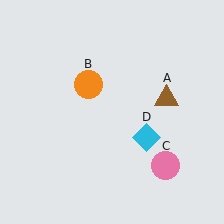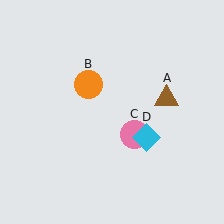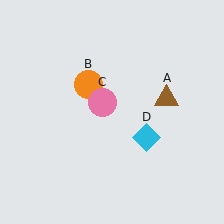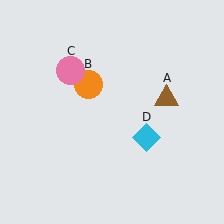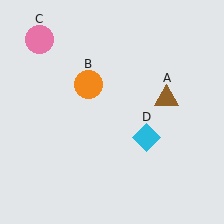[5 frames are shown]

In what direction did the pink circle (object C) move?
The pink circle (object C) moved up and to the left.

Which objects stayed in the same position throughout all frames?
Brown triangle (object A) and orange circle (object B) and cyan diamond (object D) remained stationary.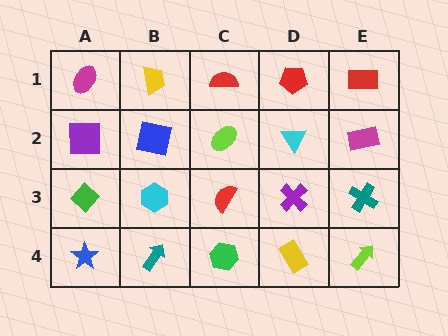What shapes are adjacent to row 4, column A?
A green diamond (row 3, column A), a teal arrow (row 4, column B).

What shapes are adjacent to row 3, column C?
A lime ellipse (row 2, column C), a green hexagon (row 4, column C), a cyan hexagon (row 3, column B), a purple cross (row 3, column D).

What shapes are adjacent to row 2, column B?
A yellow trapezoid (row 1, column B), a cyan hexagon (row 3, column B), a purple square (row 2, column A), a lime ellipse (row 2, column C).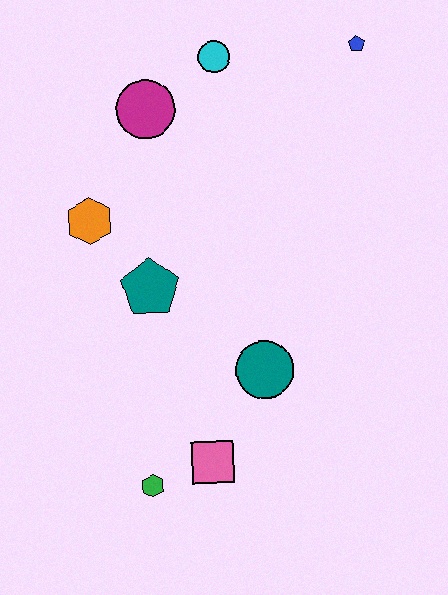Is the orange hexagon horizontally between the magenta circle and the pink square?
No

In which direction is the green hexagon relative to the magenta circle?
The green hexagon is below the magenta circle.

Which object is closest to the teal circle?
The pink square is closest to the teal circle.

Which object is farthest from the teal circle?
The blue pentagon is farthest from the teal circle.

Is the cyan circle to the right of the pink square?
Yes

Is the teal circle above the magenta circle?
No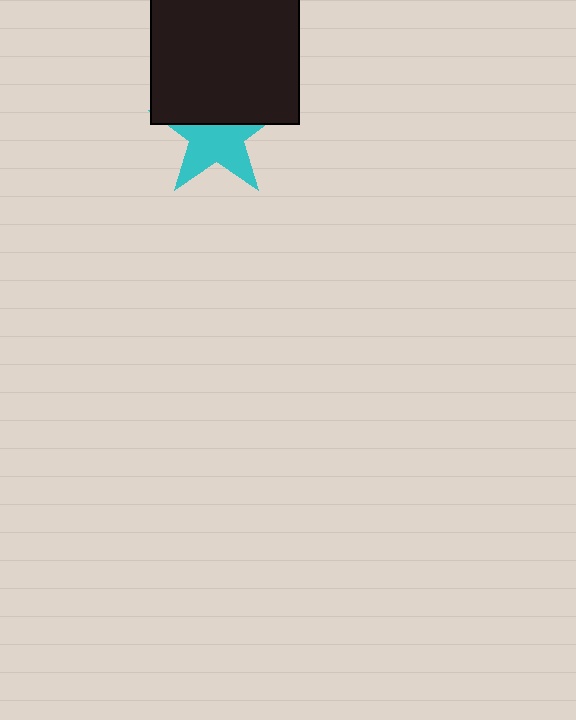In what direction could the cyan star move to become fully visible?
The cyan star could move down. That would shift it out from behind the black rectangle entirely.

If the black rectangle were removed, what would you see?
You would see the complete cyan star.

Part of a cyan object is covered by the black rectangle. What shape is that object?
It is a star.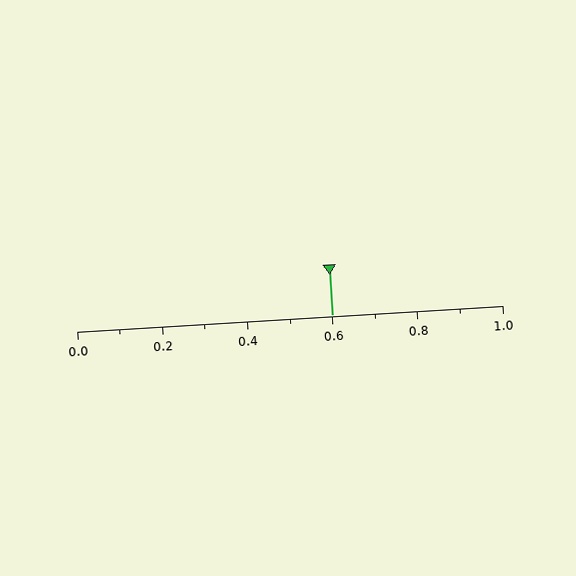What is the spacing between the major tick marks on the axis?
The major ticks are spaced 0.2 apart.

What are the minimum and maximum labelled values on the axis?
The axis runs from 0.0 to 1.0.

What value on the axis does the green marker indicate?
The marker indicates approximately 0.6.